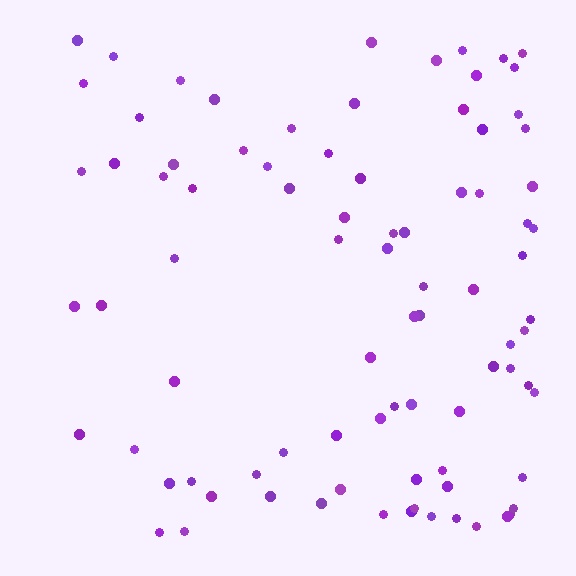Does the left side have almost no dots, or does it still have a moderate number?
Still a moderate number, just noticeably fewer than the right.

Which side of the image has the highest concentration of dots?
The right.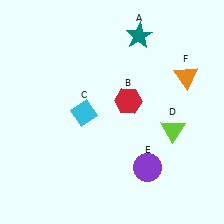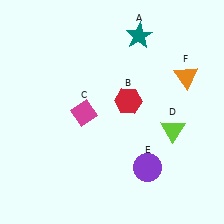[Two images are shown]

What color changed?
The diamond (C) changed from cyan in Image 1 to magenta in Image 2.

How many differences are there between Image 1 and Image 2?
There is 1 difference between the two images.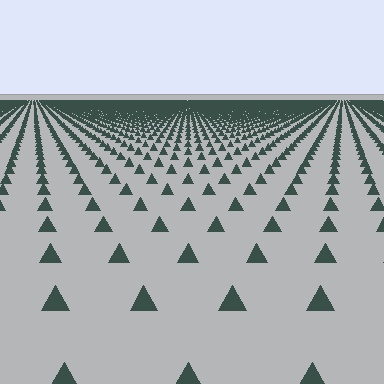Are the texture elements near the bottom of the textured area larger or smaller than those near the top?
Larger. Near the bottom, elements are closer to the viewer and appear at a bigger on-screen size.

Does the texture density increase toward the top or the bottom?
Density increases toward the top.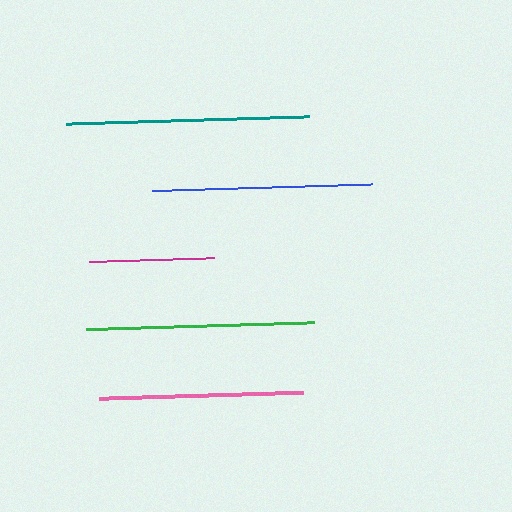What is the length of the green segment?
The green segment is approximately 228 pixels long.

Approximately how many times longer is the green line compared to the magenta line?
The green line is approximately 1.8 times the length of the magenta line.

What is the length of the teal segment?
The teal segment is approximately 243 pixels long.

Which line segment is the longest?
The teal line is the longest at approximately 243 pixels.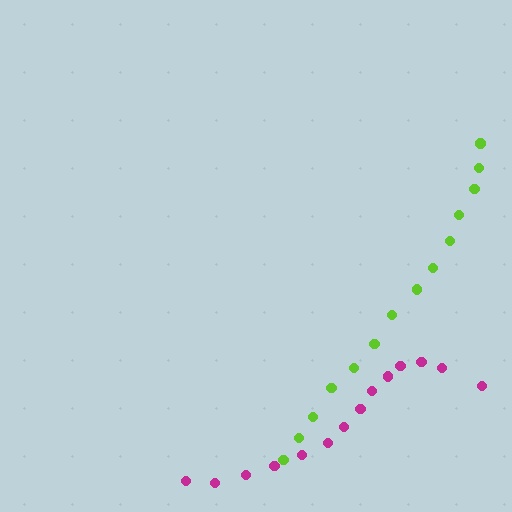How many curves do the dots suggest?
There are 2 distinct paths.